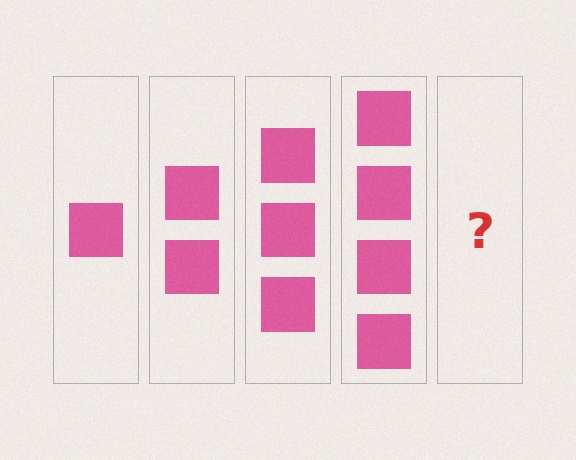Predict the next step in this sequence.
The next step is 5 squares.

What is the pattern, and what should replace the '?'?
The pattern is that each step adds one more square. The '?' should be 5 squares.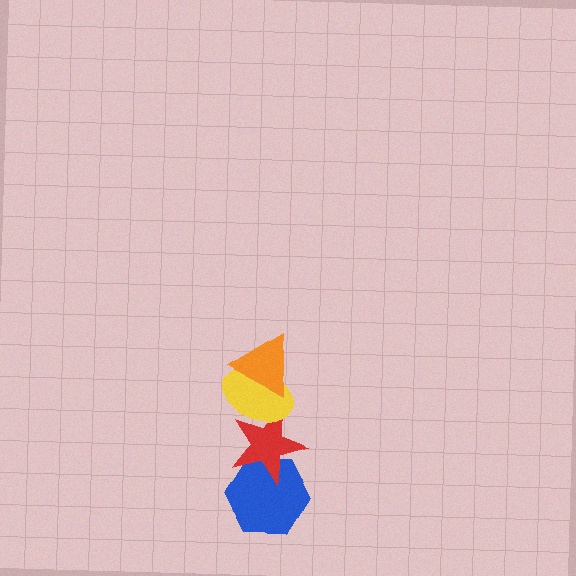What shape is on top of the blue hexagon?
The red star is on top of the blue hexagon.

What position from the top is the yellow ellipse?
The yellow ellipse is 2nd from the top.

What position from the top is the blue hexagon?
The blue hexagon is 4th from the top.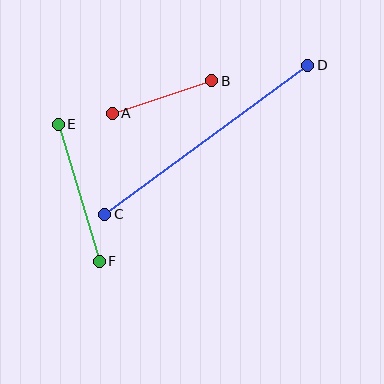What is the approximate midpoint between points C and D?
The midpoint is at approximately (206, 140) pixels.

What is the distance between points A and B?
The distance is approximately 105 pixels.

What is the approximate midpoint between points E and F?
The midpoint is at approximately (79, 193) pixels.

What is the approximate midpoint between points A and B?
The midpoint is at approximately (162, 97) pixels.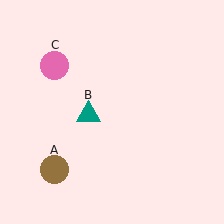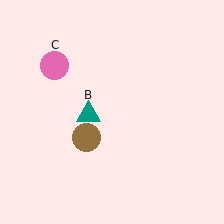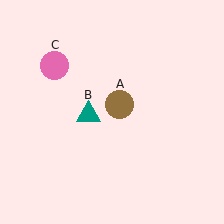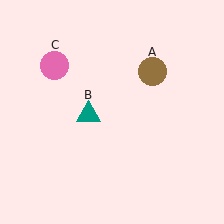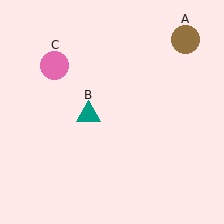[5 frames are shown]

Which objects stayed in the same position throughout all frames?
Teal triangle (object B) and pink circle (object C) remained stationary.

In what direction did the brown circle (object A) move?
The brown circle (object A) moved up and to the right.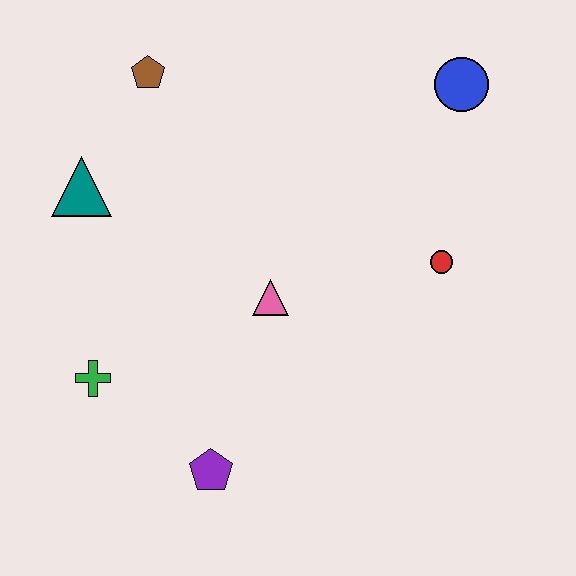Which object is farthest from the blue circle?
The green cross is farthest from the blue circle.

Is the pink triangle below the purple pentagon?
No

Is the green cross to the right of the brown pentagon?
No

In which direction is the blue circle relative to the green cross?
The blue circle is to the right of the green cross.